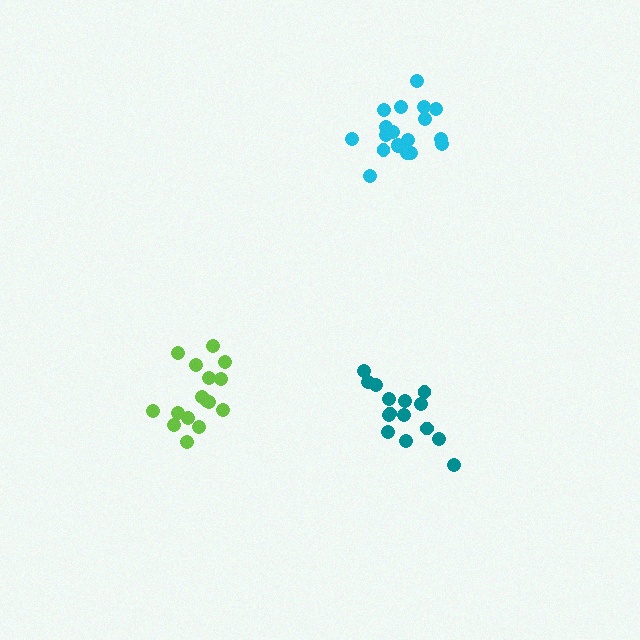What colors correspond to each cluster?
The clusters are colored: lime, cyan, teal.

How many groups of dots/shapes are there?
There are 3 groups.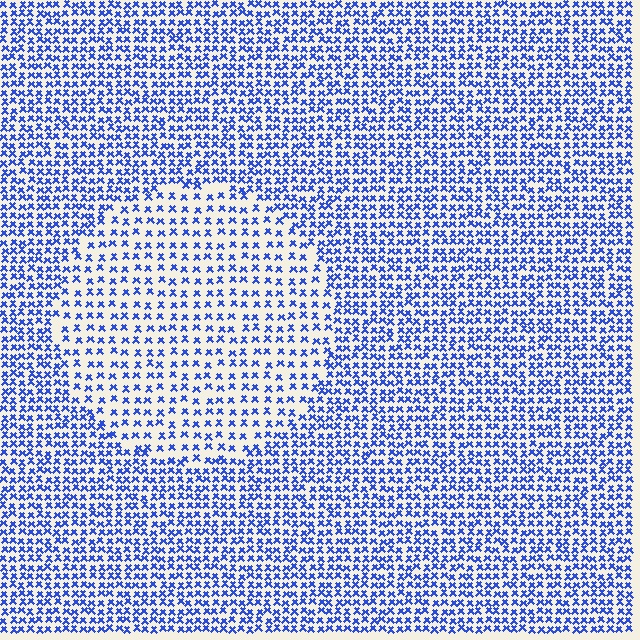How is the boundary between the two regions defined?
The boundary is defined by a change in element density (approximately 1.8x ratio). All elements are the same color, size, and shape.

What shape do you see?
I see a circle.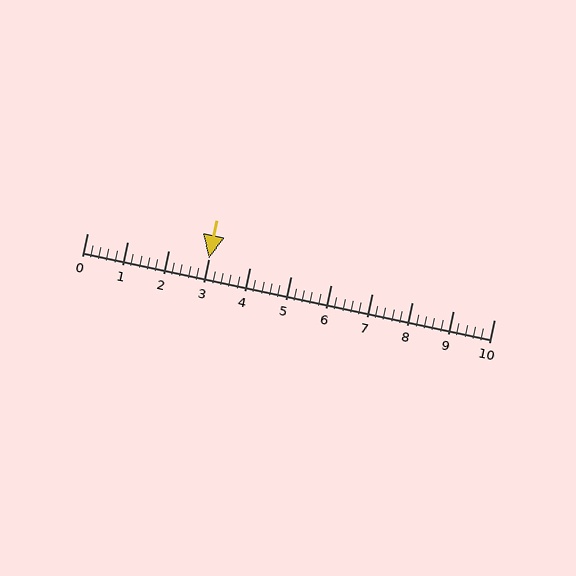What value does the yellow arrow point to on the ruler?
The yellow arrow points to approximately 3.0.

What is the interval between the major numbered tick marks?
The major tick marks are spaced 1 units apart.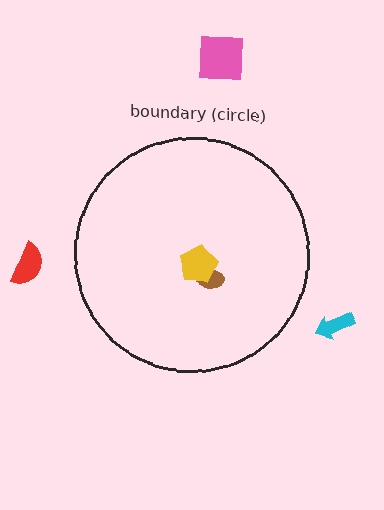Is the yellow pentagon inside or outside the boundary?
Inside.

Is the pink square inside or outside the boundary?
Outside.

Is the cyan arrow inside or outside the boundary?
Outside.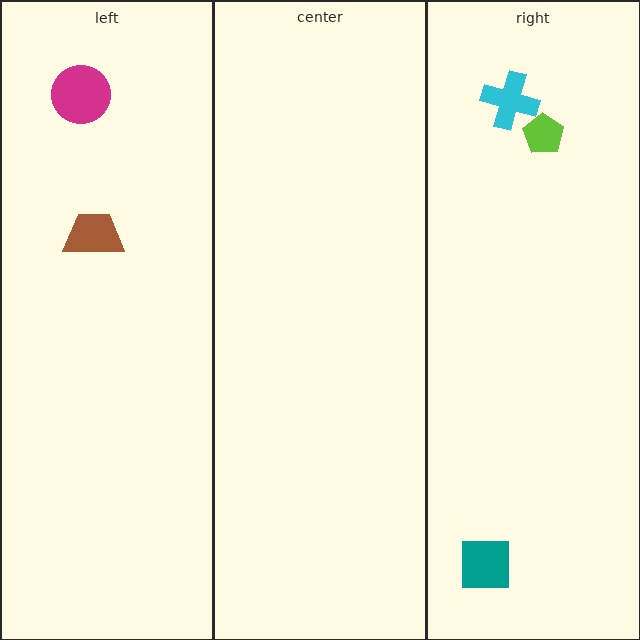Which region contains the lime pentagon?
The right region.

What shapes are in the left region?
The magenta circle, the brown trapezoid.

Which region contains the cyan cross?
The right region.